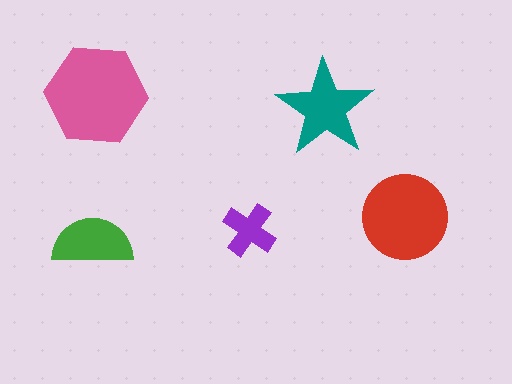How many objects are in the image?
There are 5 objects in the image.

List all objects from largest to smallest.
The pink hexagon, the red circle, the teal star, the green semicircle, the purple cross.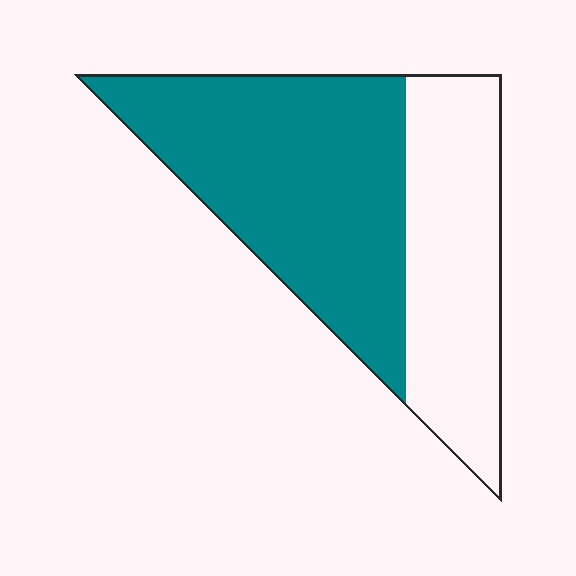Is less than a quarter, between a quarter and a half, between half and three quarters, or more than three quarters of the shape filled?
Between half and three quarters.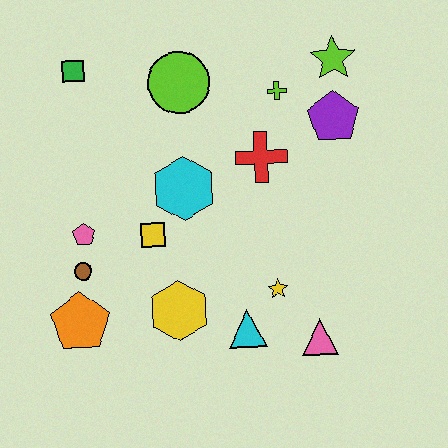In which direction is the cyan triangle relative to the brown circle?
The cyan triangle is to the right of the brown circle.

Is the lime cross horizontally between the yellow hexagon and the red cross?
No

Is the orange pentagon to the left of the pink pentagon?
Yes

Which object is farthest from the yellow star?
The green square is farthest from the yellow star.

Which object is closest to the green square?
The lime circle is closest to the green square.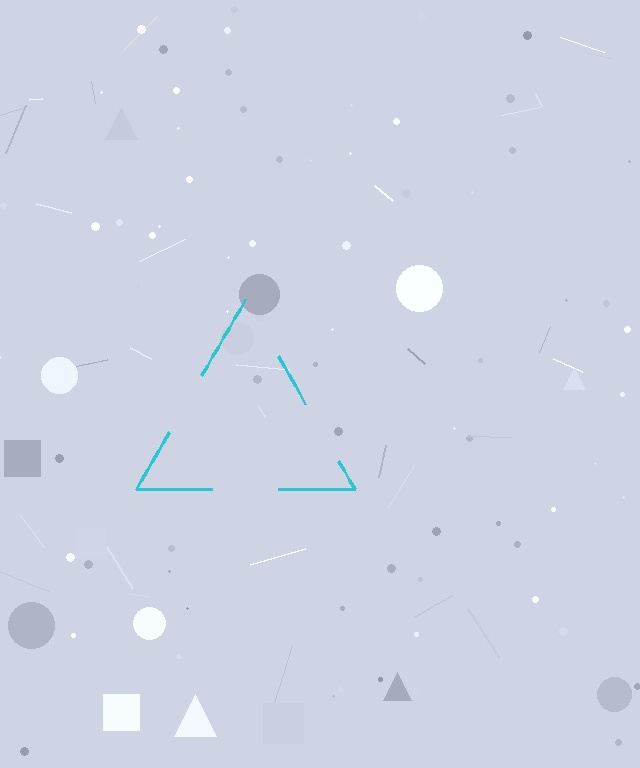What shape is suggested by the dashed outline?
The dashed outline suggests a triangle.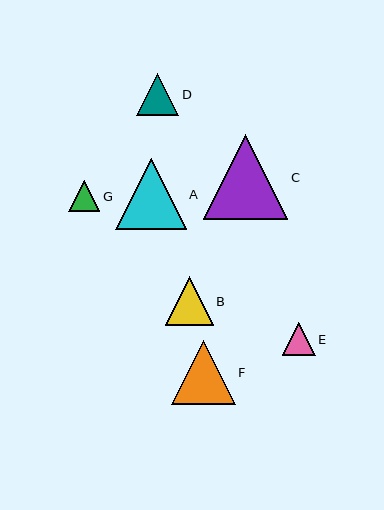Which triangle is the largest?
Triangle C is the largest with a size of approximately 84 pixels.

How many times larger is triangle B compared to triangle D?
Triangle B is approximately 1.2 times the size of triangle D.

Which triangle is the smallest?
Triangle G is the smallest with a size of approximately 31 pixels.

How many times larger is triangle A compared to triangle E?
Triangle A is approximately 2.2 times the size of triangle E.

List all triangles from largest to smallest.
From largest to smallest: C, A, F, B, D, E, G.